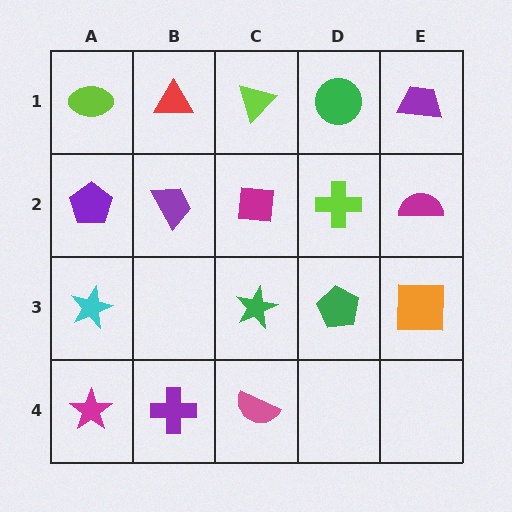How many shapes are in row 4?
3 shapes.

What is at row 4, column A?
A magenta star.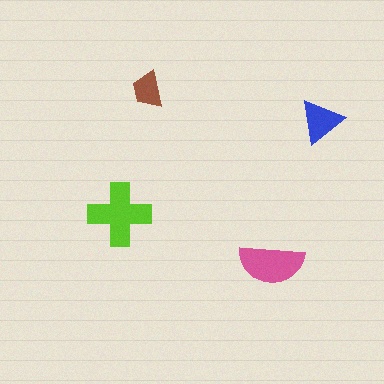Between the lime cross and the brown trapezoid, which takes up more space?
The lime cross.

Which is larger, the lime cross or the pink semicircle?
The lime cross.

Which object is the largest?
The lime cross.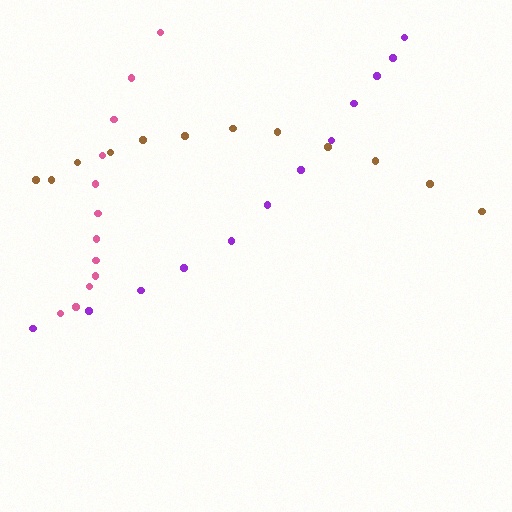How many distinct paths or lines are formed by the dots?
There are 3 distinct paths.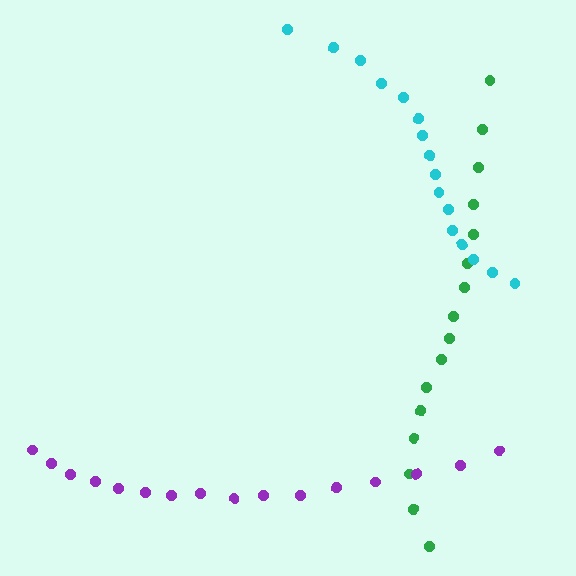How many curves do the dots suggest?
There are 3 distinct paths.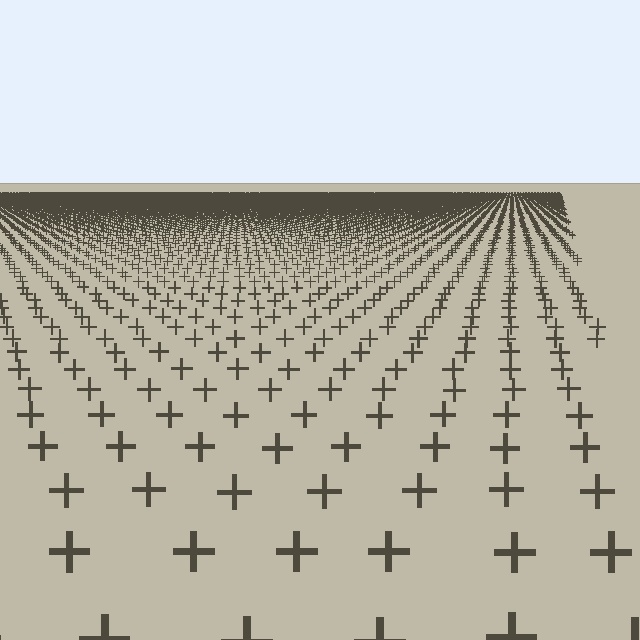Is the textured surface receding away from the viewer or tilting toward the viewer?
The surface is receding away from the viewer. Texture elements get smaller and denser toward the top.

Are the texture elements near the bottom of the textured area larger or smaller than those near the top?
Larger. Near the bottom, elements are closer to the viewer and appear at a bigger on-screen size.